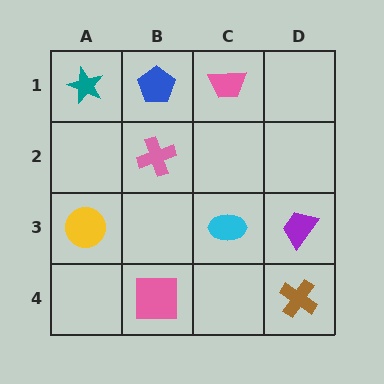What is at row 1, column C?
A pink trapezoid.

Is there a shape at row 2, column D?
No, that cell is empty.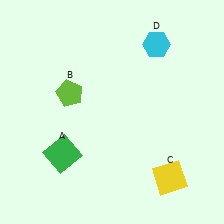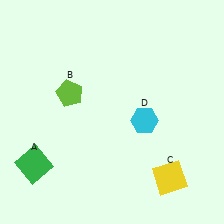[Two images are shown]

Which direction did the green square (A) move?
The green square (A) moved left.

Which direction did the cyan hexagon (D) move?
The cyan hexagon (D) moved down.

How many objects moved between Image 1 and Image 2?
2 objects moved between the two images.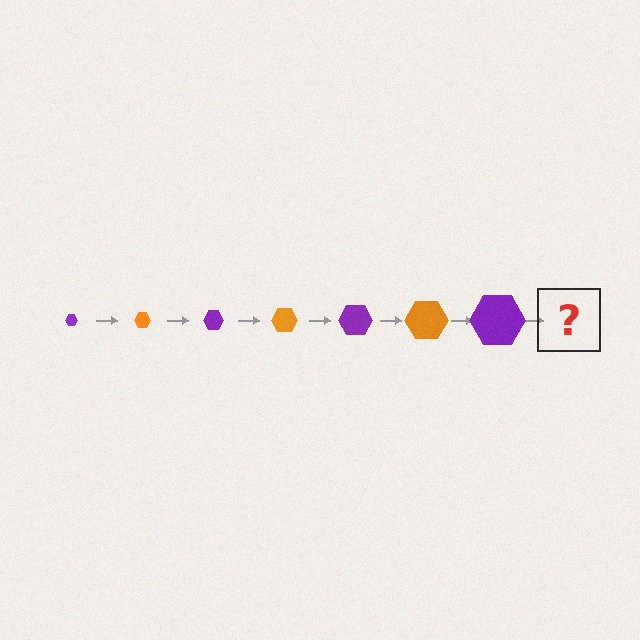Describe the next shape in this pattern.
It should be an orange hexagon, larger than the previous one.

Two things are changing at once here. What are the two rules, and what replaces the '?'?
The two rules are that the hexagon grows larger each step and the color cycles through purple and orange. The '?' should be an orange hexagon, larger than the previous one.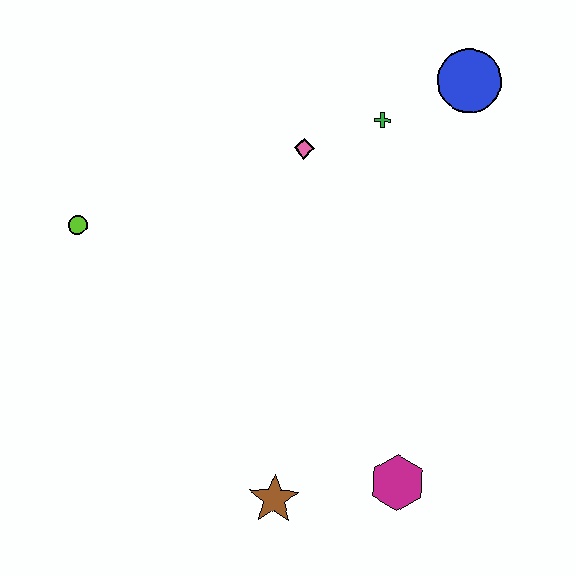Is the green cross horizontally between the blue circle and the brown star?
Yes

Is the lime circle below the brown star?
No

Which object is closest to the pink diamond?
The green cross is closest to the pink diamond.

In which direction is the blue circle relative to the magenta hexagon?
The blue circle is above the magenta hexagon.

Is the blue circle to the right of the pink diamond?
Yes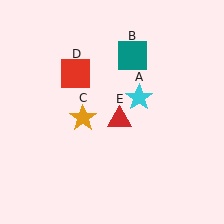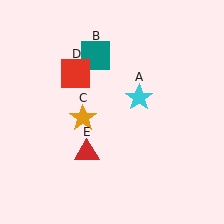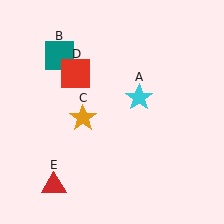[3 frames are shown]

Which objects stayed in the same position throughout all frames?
Cyan star (object A) and orange star (object C) and red square (object D) remained stationary.